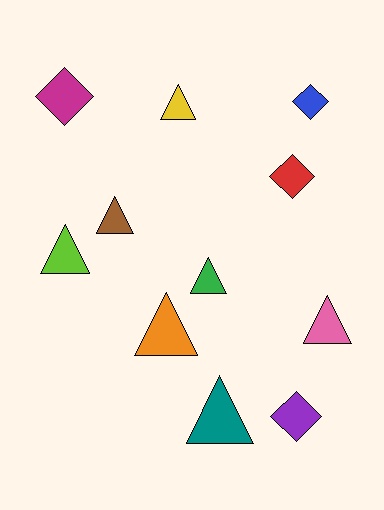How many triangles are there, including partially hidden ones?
There are 7 triangles.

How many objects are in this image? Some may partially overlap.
There are 11 objects.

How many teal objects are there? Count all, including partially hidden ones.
There is 1 teal object.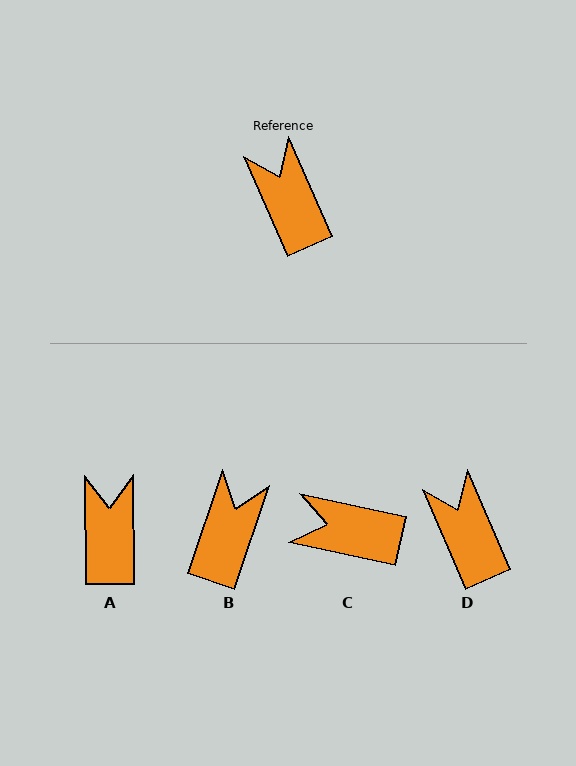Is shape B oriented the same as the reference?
No, it is off by about 42 degrees.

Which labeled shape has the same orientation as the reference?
D.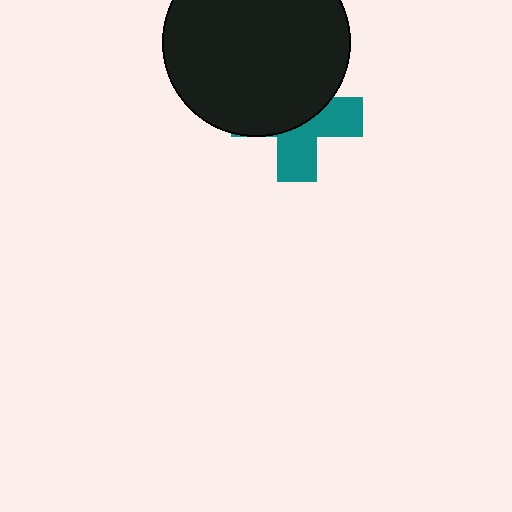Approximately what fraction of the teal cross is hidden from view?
Roughly 55% of the teal cross is hidden behind the black circle.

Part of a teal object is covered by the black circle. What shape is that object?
It is a cross.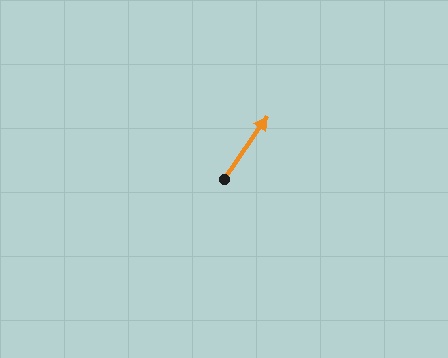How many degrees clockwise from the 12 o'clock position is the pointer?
Approximately 34 degrees.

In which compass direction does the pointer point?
Northeast.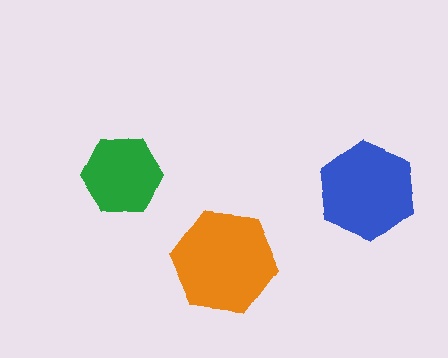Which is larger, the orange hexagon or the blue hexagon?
The orange one.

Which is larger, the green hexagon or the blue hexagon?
The blue one.